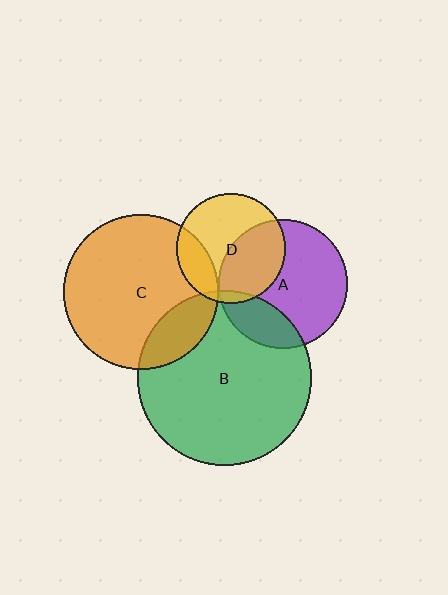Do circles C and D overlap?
Yes.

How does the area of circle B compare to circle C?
Approximately 1.3 times.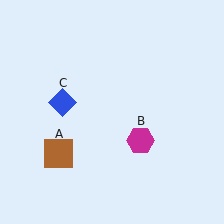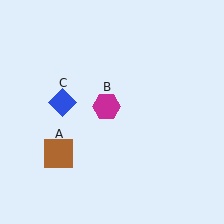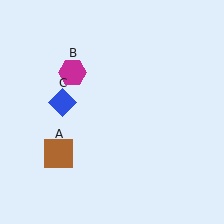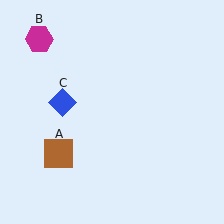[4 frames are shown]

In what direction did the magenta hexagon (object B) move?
The magenta hexagon (object B) moved up and to the left.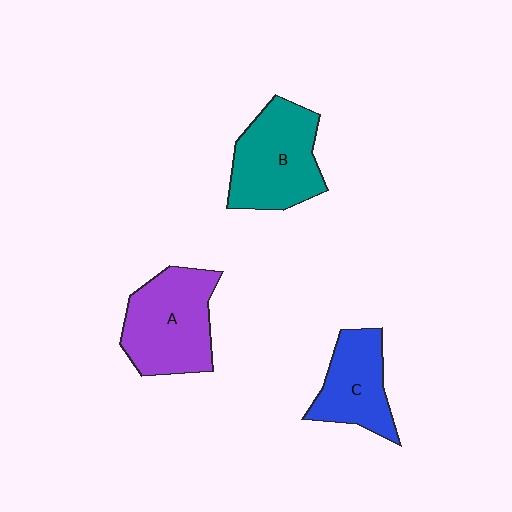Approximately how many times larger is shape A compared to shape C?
Approximately 1.4 times.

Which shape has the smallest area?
Shape C (blue).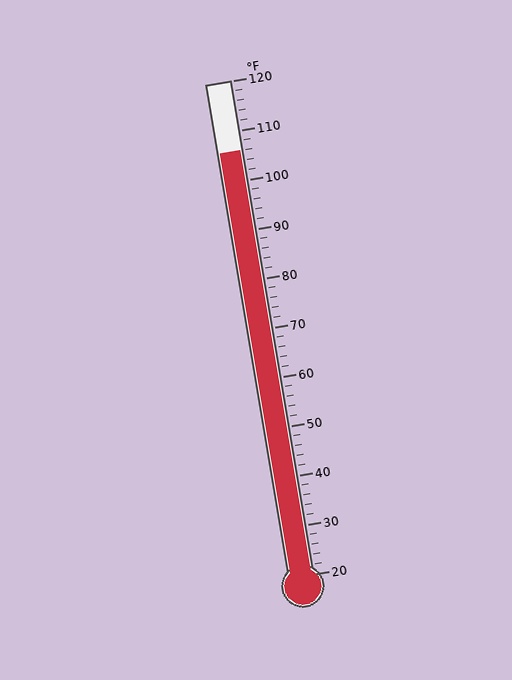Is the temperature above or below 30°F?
The temperature is above 30°F.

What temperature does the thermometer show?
The thermometer shows approximately 106°F.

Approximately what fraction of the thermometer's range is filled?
The thermometer is filled to approximately 85% of its range.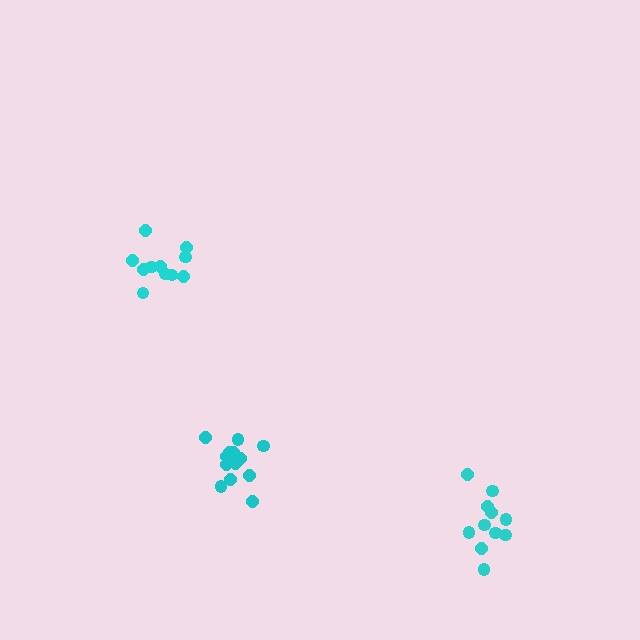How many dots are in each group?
Group 1: 13 dots, Group 2: 11 dots, Group 3: 11 dots (35 total).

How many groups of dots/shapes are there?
There are 3 groups.